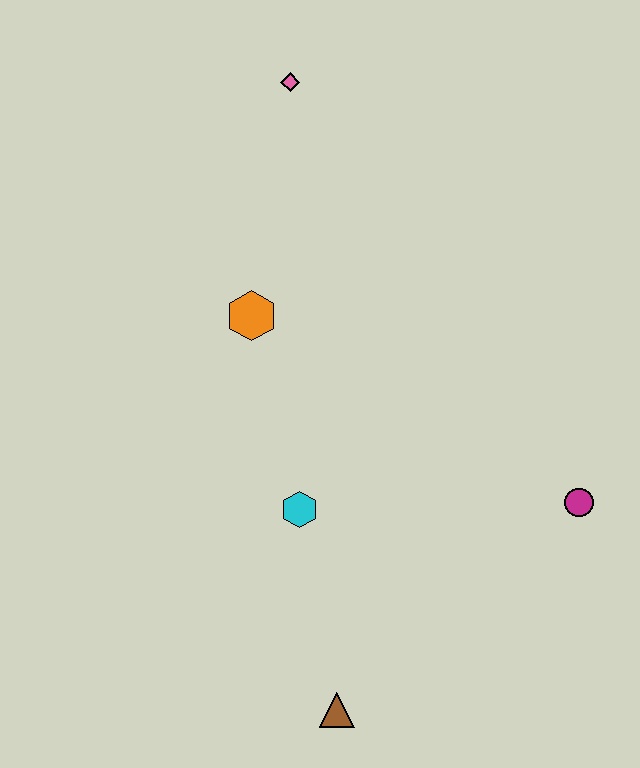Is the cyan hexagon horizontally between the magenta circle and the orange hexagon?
Yes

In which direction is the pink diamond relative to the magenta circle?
The pink diamond is above the magenta circle.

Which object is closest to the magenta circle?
The cyan hexagon is closest to the magenta circle.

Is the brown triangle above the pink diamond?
No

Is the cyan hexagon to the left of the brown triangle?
Yes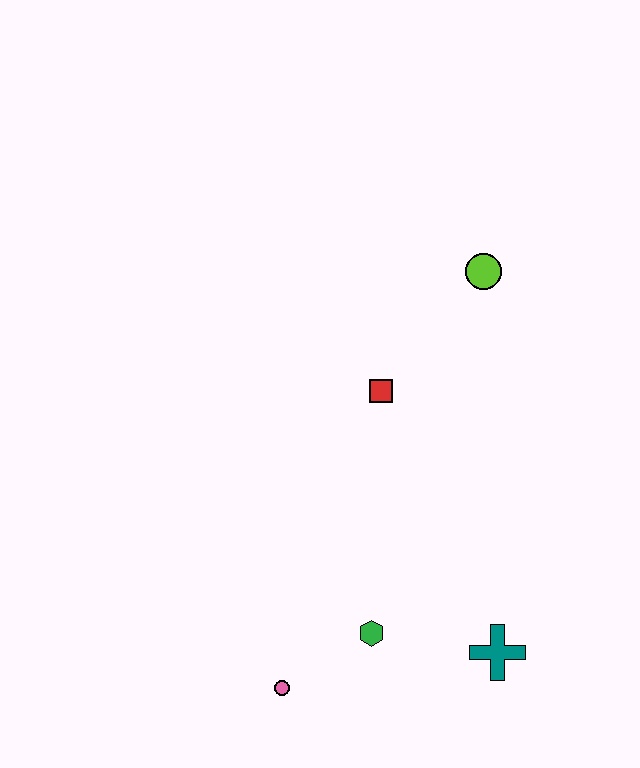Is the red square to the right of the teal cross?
No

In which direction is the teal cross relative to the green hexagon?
The teal cross is to the right of the green hexagon.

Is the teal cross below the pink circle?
No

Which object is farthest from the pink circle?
The lime circle is farthest from the pink circle.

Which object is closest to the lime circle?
The red square is closest to the lime circle.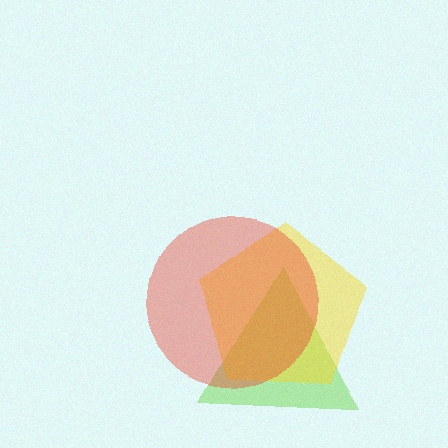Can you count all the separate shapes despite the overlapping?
Yes, there are 3 separate shapes.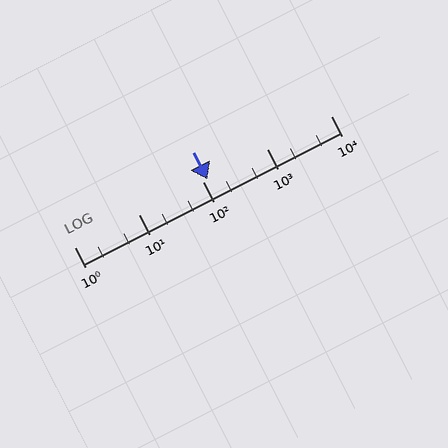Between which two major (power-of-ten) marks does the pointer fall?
The pointer is between 100 and 1000.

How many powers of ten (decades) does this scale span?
The scale spans 4 decades, from 1 to 10000.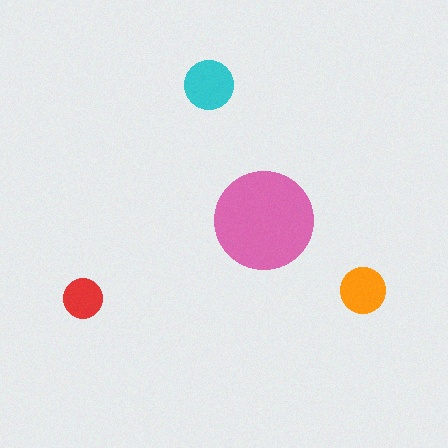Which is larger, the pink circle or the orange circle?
The pink one.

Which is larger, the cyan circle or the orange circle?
The cyan one.